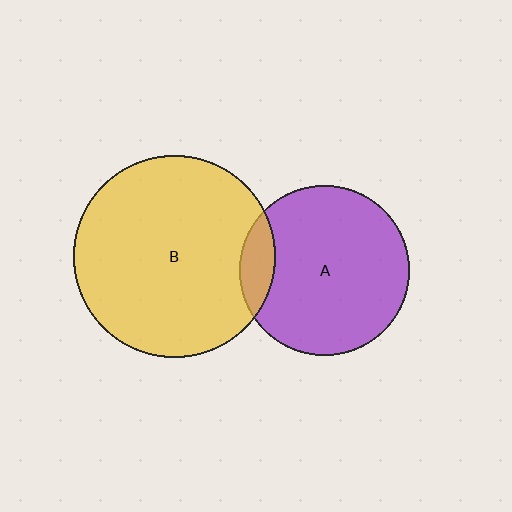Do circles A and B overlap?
Yes.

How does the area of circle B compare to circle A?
Approximately 1.4 times.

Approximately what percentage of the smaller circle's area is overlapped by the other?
Approximately 10%.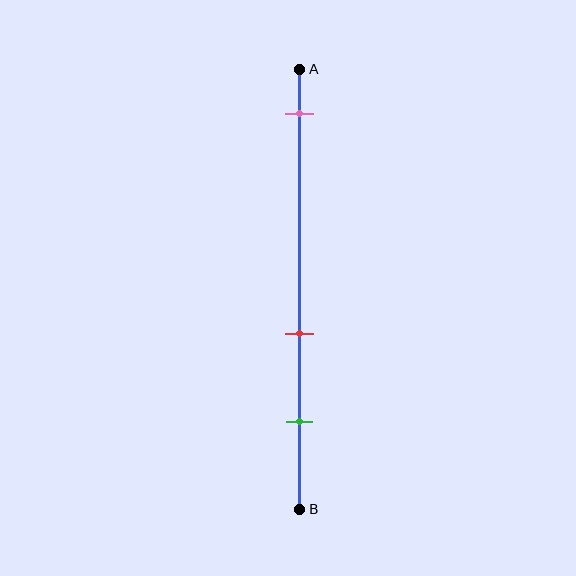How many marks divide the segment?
There are 3 marks dividing the segment.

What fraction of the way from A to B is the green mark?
The green mark is approximately 80% (0.8) of the way from A to B.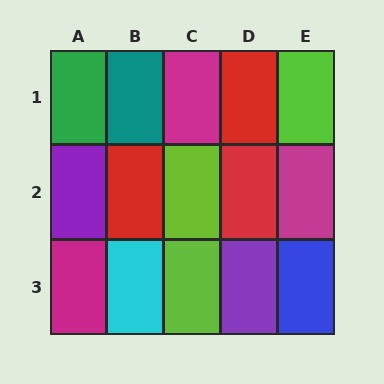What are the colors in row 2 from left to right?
Purple, red, lime, red, magenta.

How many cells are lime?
3 cells are lime.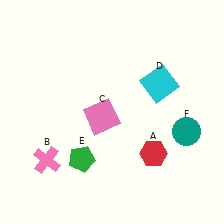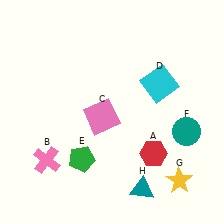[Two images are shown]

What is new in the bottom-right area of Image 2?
A yellow star (G) was added in the bottom-right area of Image 2.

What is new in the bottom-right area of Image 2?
A teal triangle (H) was added in the bottom-right area of Image 2.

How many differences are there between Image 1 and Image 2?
There are 2 differences between the two images.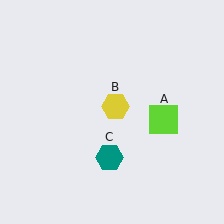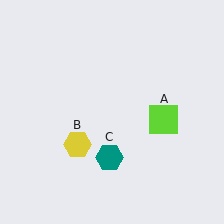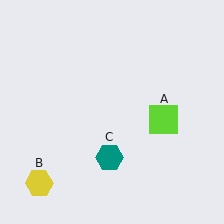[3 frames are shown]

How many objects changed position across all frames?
1 object changed position: yellow hexagon (object B).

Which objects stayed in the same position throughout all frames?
Lime square (object A) and teal hexagon (object C) remained stationary.